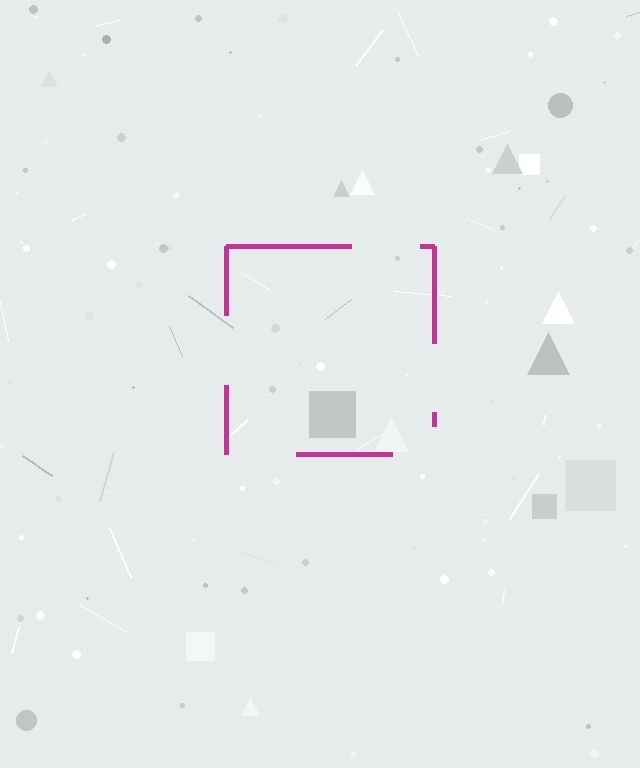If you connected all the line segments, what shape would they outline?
They would outline a square.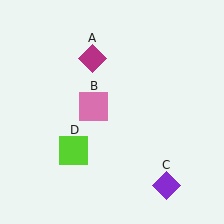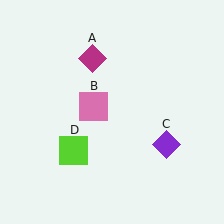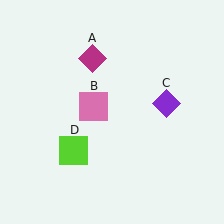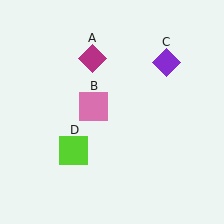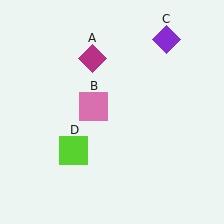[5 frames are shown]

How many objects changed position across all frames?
1 object changed position: purple diamond (object C).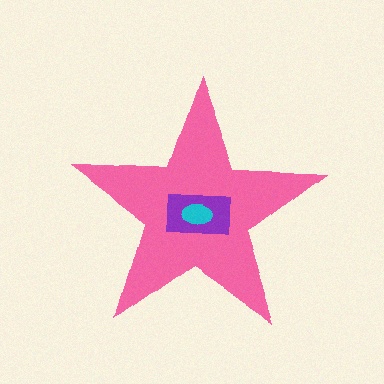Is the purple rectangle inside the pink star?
Yes.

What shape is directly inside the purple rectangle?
The cyan ellipse.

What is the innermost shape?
The cyan ellipse.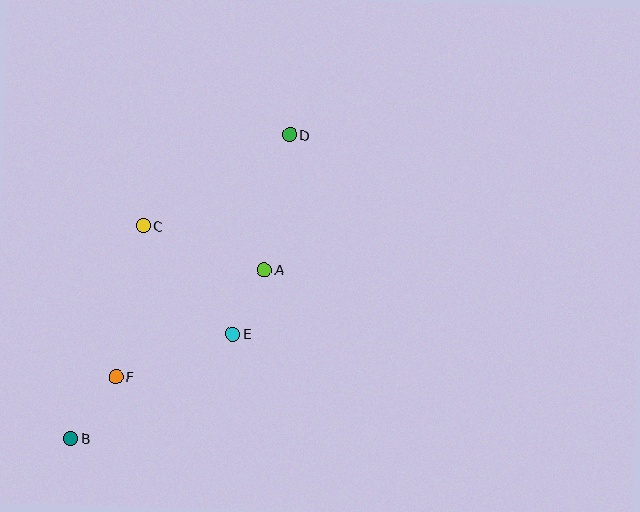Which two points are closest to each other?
Points A and E are closest to each other.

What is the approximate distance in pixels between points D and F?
The distance between D and F is approximately 298 pixels.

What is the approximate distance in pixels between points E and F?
The distance between E and F is approximately 124 pixels.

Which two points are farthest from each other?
Points B and D are farthest from each other.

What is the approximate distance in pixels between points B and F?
The distance between B and F is approximately 77 pixels.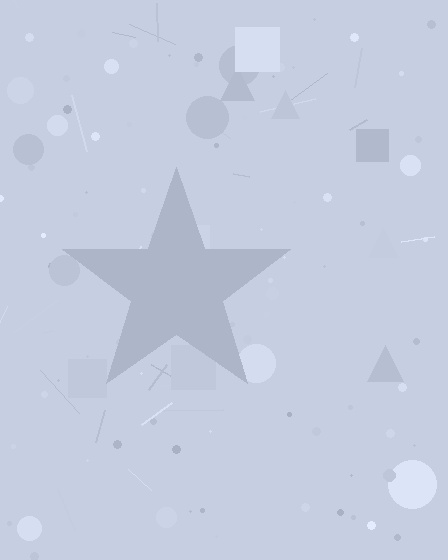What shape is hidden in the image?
A star is hidden in the image.